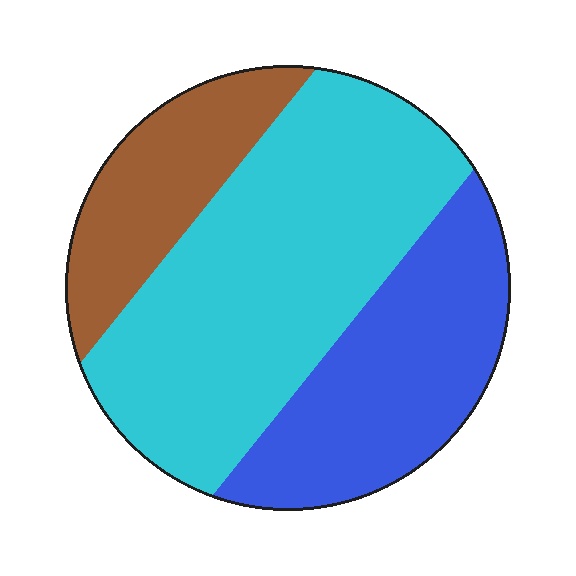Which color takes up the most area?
Cyan, at roughly 50%.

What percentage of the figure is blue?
Blue takes up about one third (1/3) of the figure.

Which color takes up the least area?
Brown, at roughly 20%.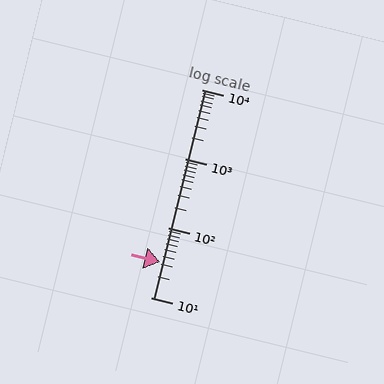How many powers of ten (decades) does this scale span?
The scale spans 3 decades, from 10 to 10000.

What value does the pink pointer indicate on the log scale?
The pointer indicates approximately 32.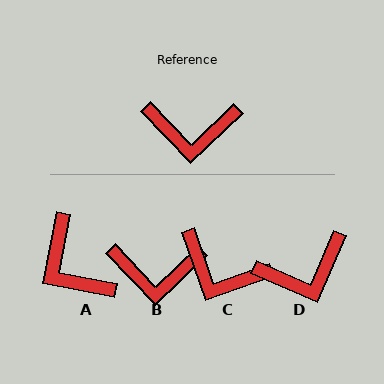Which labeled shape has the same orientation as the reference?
B.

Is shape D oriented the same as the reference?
No, it is off by about 23 degrees.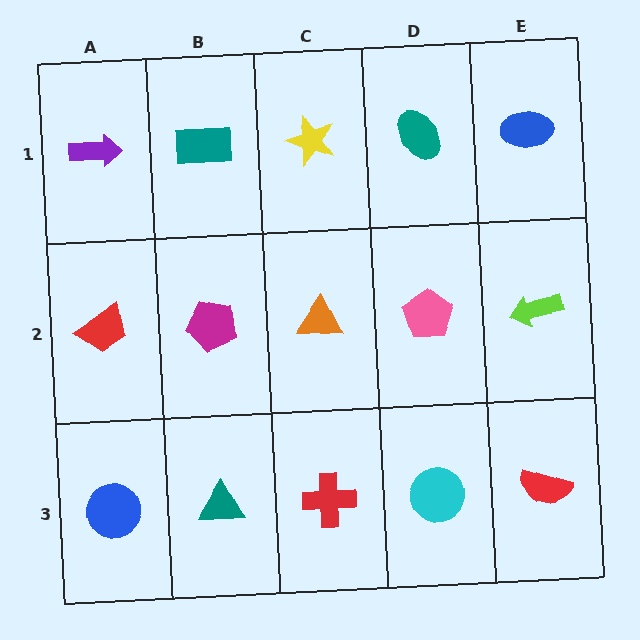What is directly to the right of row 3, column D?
A red semicircle.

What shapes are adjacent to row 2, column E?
A blue ellipse (row 1, column E), a red semicircle (row 3, column E), a pink pentagon (row 2, column D).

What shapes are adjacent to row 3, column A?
A red trapezoid (row 2, column A), a teal triangle (row 3, column B).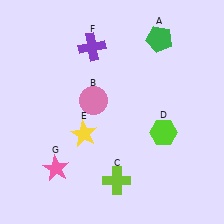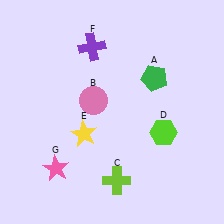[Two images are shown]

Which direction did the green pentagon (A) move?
The green pentagon (A) moved down.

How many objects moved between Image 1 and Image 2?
1 object moved between the two images.